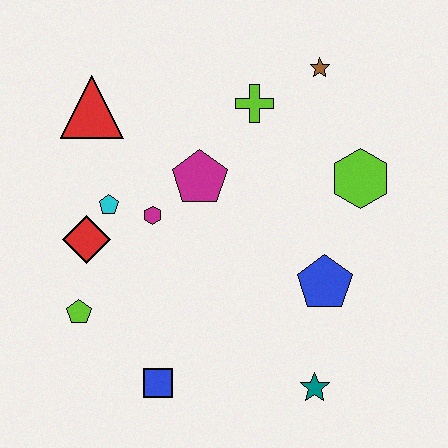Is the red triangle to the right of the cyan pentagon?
No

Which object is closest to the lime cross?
The brown star is closest to the lime cross.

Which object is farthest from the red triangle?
The teal star is farthest from the red triangle.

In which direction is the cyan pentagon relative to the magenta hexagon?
The cyan pentagon is to the left of the magenta hexagon.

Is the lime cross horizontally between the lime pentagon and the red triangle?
No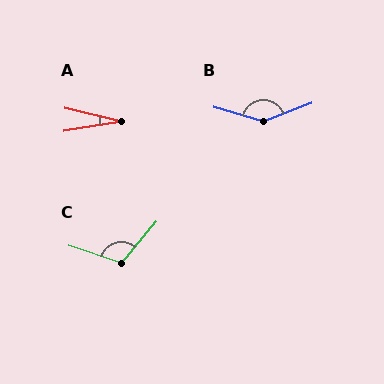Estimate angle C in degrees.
Approximately 111 degrees.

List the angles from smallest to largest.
A (23°), C (111°), B (144°).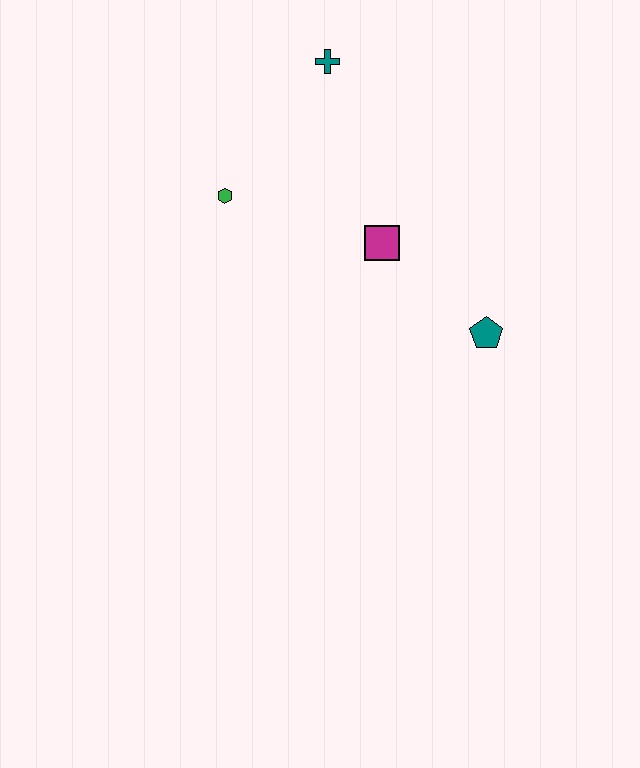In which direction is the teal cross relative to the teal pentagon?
The teal cross is above the teal pentagon.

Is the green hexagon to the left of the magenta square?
Yes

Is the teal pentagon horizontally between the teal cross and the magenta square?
No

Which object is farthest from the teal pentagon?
The teal cross is farthest from the teal pentagon.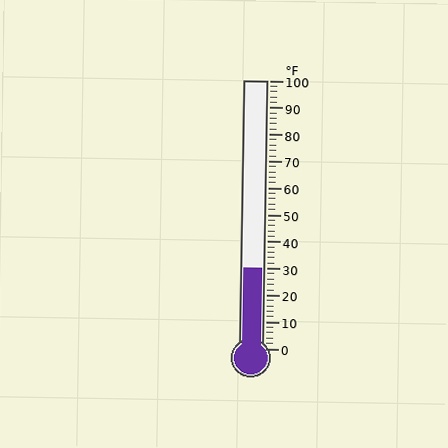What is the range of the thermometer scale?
The thermometer scale ranges from 0°F to 100°F.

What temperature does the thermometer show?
The thermometer shows approximately 30°F.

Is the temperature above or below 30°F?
The temperature is at 30°F.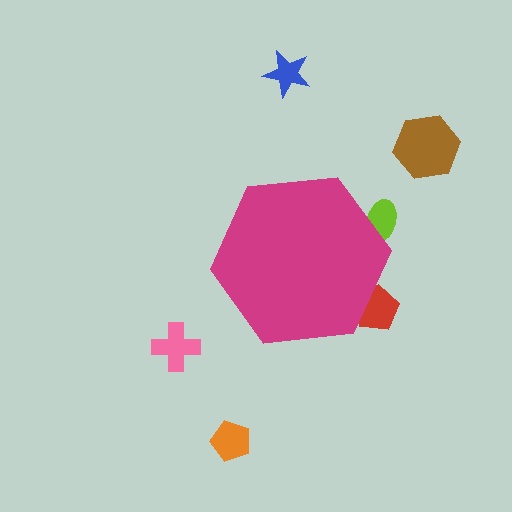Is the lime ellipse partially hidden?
Yes, the lime ellipse is partially hidden behind the magenta hexagon.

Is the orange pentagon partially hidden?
No, the orange pentagon is fully visible.